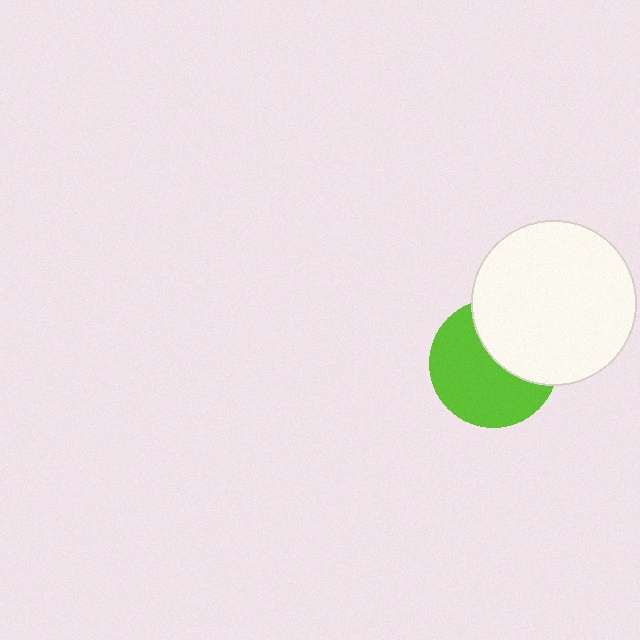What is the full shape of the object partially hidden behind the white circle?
The partially hidden object is a lime circle.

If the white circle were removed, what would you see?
You would see the complete lime circle.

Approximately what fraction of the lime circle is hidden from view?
Roughly 39% of the lime circle is hidden behind the white circle.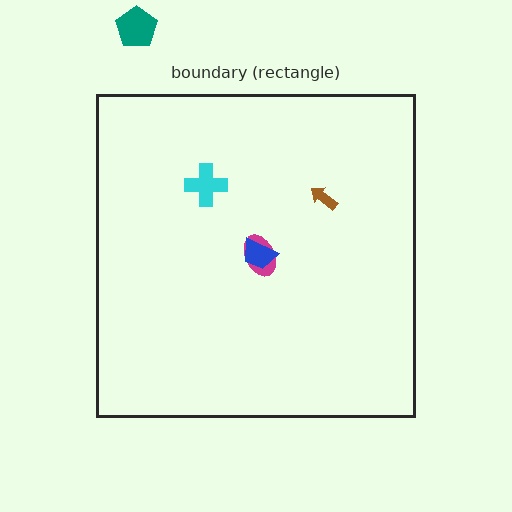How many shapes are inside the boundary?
4 inside, 1 outside.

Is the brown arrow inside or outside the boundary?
Inside.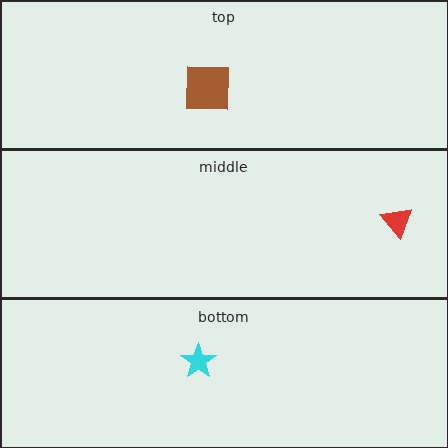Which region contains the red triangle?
The middle region.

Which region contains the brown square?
The top region.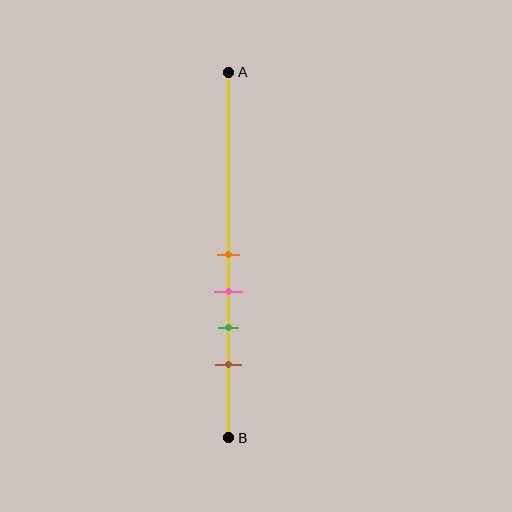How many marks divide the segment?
There are 4 marks dividing the segment.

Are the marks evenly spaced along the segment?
Yes, the marks are approximately evenly spaced.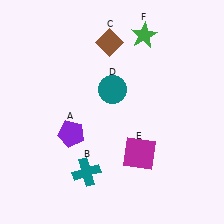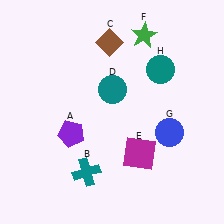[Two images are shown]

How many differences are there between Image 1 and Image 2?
There are 2 differences between the two images.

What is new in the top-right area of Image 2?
A teal circle (H) was added in the top-right area of Image 2.